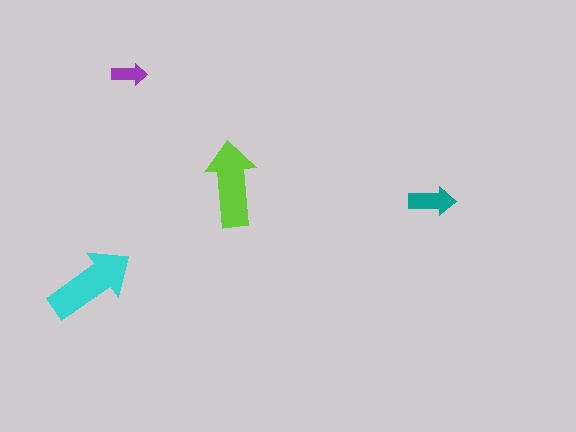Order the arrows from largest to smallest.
the cyan one, the lime one, the teal one, the purple one.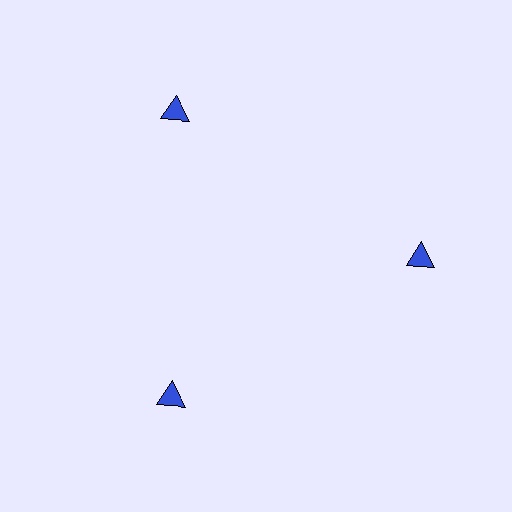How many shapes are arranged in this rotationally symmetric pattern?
There are 3 shapes, arranged in 3 groups of 1.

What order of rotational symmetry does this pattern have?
This pattern has 3-fold rotational symmetry.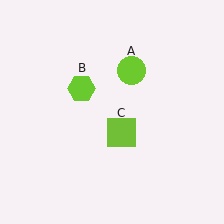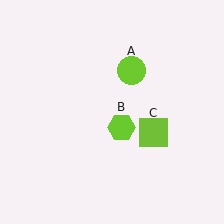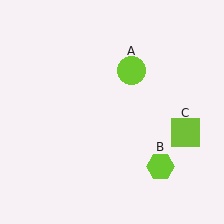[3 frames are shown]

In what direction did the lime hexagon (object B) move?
The lime hexagon (object B) moved down and to the right.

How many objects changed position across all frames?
2 objects changed position: lime hexagon (object B), lime square (object C).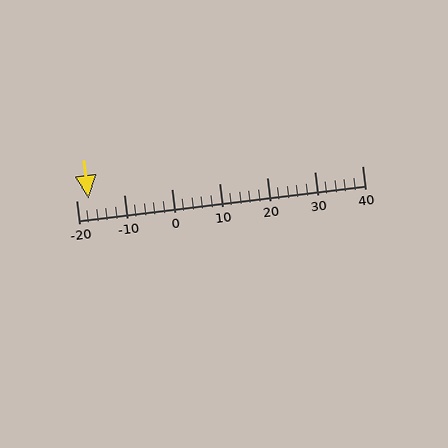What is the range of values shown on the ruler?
The ruler shows values from -20 to 40.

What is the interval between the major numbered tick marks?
The major tick marks are spaced 10 units apart.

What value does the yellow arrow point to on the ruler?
The yellow arrow points to approximately -17.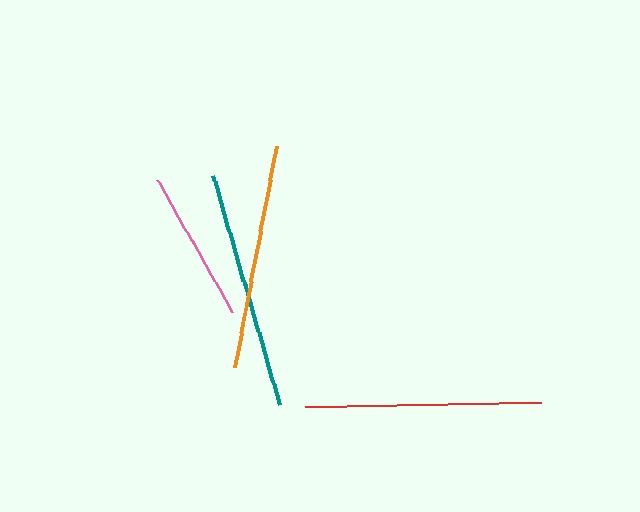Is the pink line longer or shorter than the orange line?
The orange line is longer than the pink line.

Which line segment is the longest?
The teal line is the longest at approximately 238 pixels.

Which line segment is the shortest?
The pink line is the shortest at approximately 152 pixels.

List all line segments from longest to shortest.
From longest to shortest: teal, red, orange, pink.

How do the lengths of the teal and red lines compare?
The teal and red lines are approximately the same length.